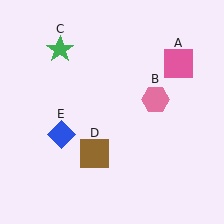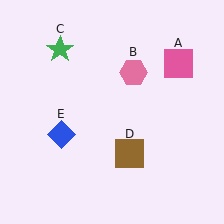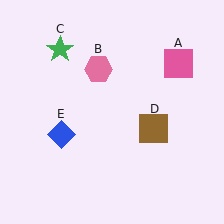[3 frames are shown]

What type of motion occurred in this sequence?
The pink hexagon (object B), brown square (object D) rotated counterclockwise around the center of the scene.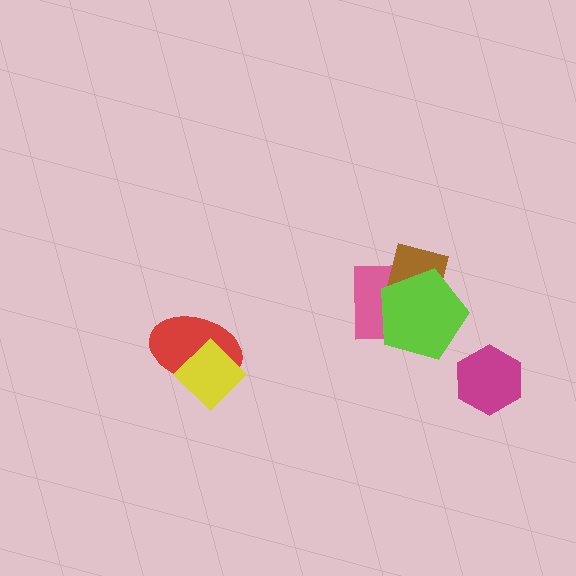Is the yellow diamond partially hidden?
No, no other shape covers it.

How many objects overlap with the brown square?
2 objects overlap with the brown square.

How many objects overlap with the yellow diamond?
1 object overlaps with the yellow diamond.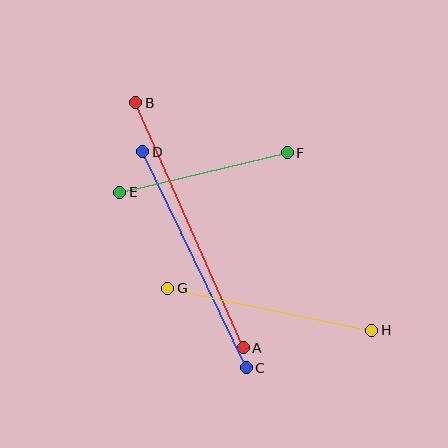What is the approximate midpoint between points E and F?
The midpoint is at approximately (204, 172) pixels.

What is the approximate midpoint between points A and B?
The midpoint is at approximately (189, 225) pixels.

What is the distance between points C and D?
The distance is approximately 239 pixels.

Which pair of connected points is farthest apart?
Points A and B are farthest apart.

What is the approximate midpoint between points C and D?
The midpoint is at approximately (194, 260) pixels.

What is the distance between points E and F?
The distance is approximately 172 pixels.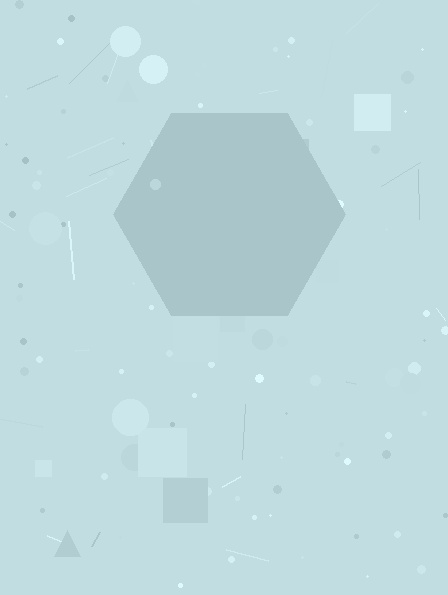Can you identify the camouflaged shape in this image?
The camouflaged shape is a hexagon.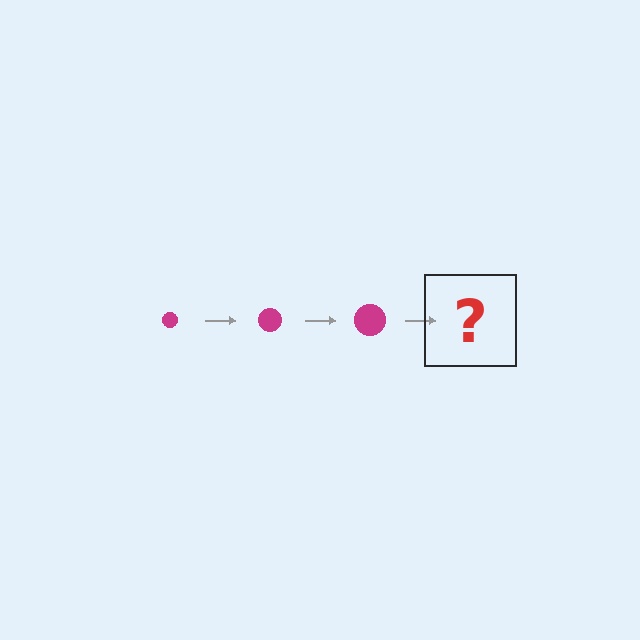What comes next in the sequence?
The next element should be a magenta circle, larger than the previous one.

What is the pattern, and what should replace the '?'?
The pattern is that the circle gets progressively larger each step. The '?' should be a magenta circle, larger than the previous one.